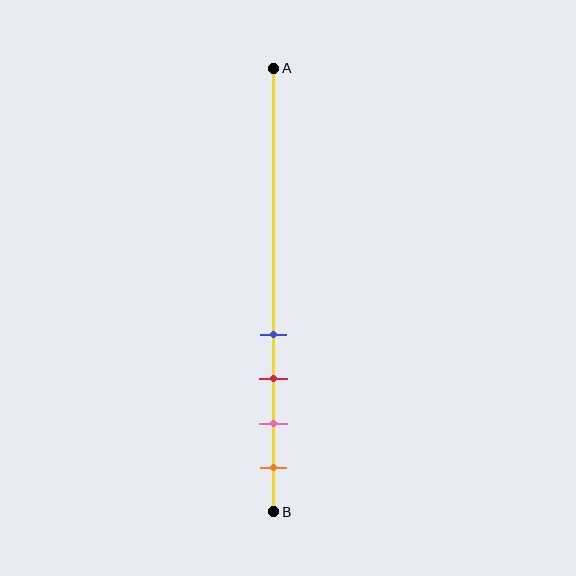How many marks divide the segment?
There are 4 marks dividing the segment.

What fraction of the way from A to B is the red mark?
The red mark is approximately 70% (0.7) of the way from A to B.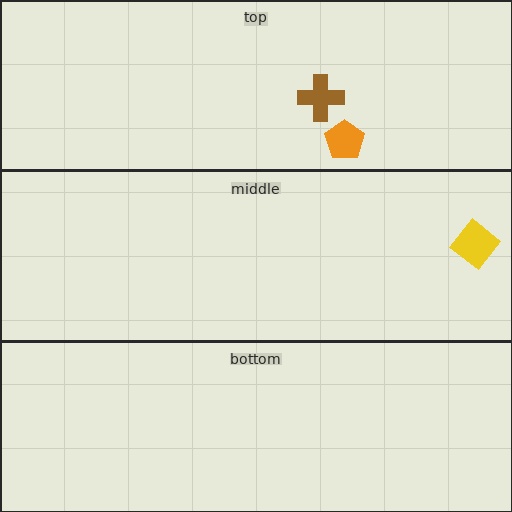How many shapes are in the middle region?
1.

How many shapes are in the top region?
2.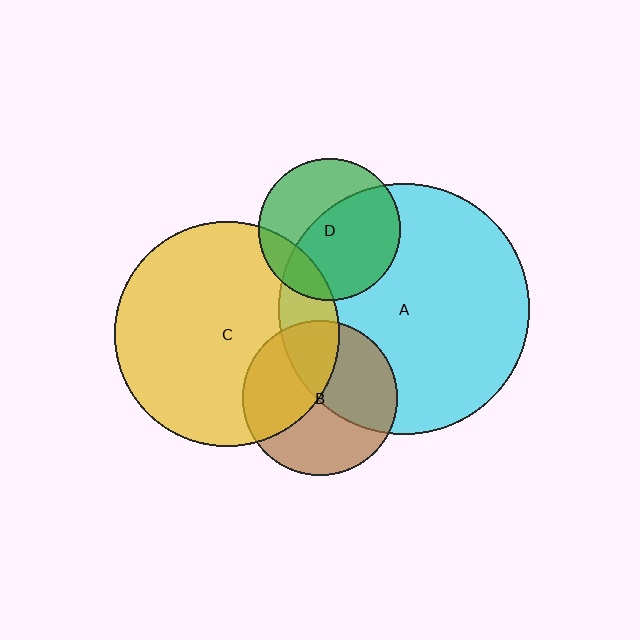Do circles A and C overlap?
Yes.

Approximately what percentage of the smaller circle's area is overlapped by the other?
Approximately 15%.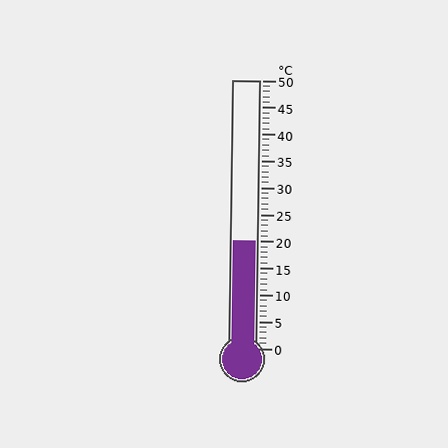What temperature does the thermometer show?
The thermometer shows approximately 20°C.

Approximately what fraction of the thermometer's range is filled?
The thermometer is filled to approximately 40% of its range.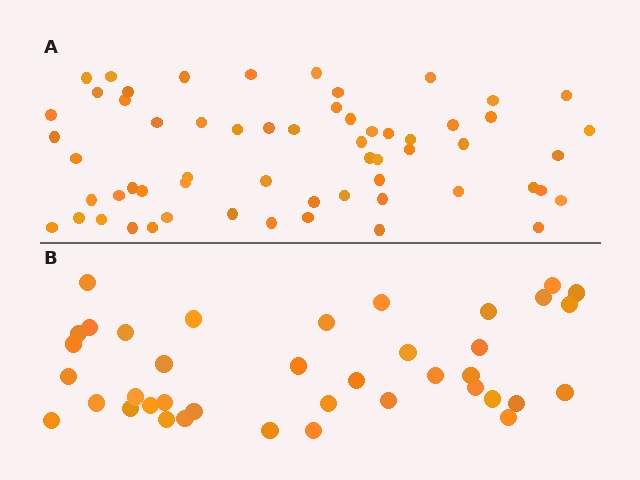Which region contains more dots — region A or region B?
Region A (the top region) has more dots.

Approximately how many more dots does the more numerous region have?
Region A has approximately 20 more dots than region B.